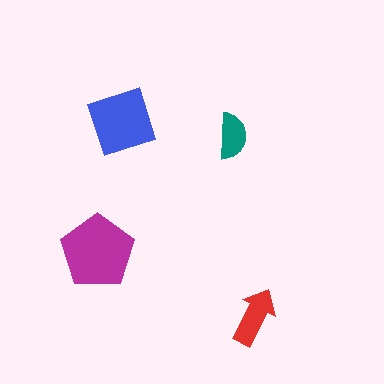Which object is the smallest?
The teal semicircle.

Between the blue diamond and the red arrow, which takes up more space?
The blue diamond.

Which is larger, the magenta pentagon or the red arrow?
The magenta pentagon.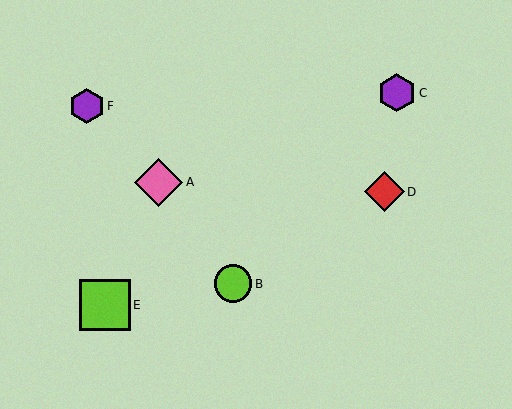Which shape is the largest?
The lime square (labeled E) is the largest.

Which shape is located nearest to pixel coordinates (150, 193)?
The pink diamond (labeled A) at (159, 182) is nearest to that location.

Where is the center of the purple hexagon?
The center of the purple hexagon is at (87, 106).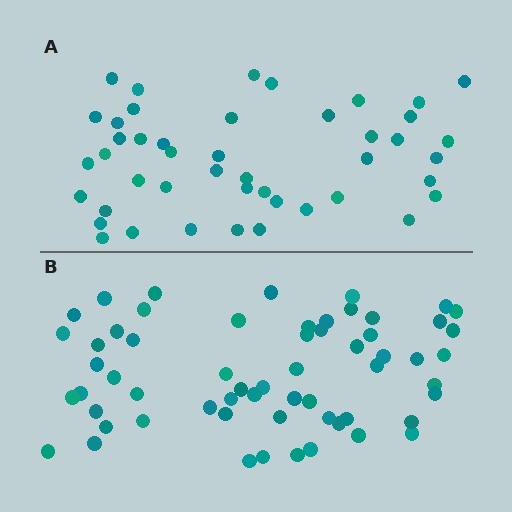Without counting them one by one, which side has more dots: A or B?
Region B (the bottom region) has more dots.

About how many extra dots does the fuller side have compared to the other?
Region B has approximately 15 more dots than region A.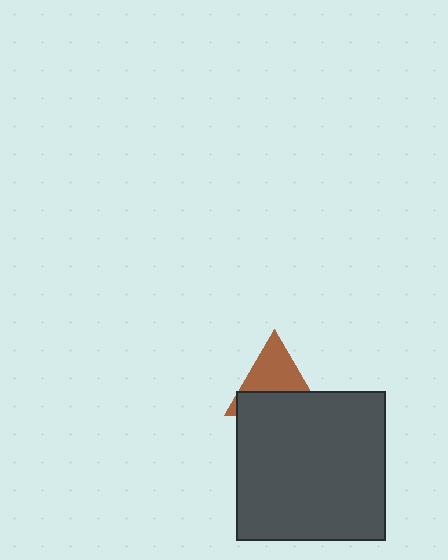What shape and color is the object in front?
The object in front is a dark gray square.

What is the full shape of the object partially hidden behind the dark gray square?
The partially hidden object is a brown triangle.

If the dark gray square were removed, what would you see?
You would see the complete brown triangle.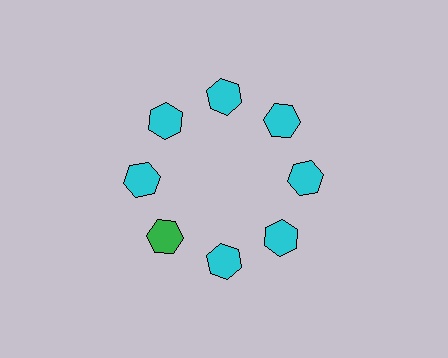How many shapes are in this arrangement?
There are 8 shapes arranged in a ring pattern.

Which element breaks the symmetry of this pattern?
The green hexagon at roughly the 8 o'clock position breaks the symmetry. All other shapes are cyan hexagons.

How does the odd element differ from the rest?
It has a different color: green instead of cyan.